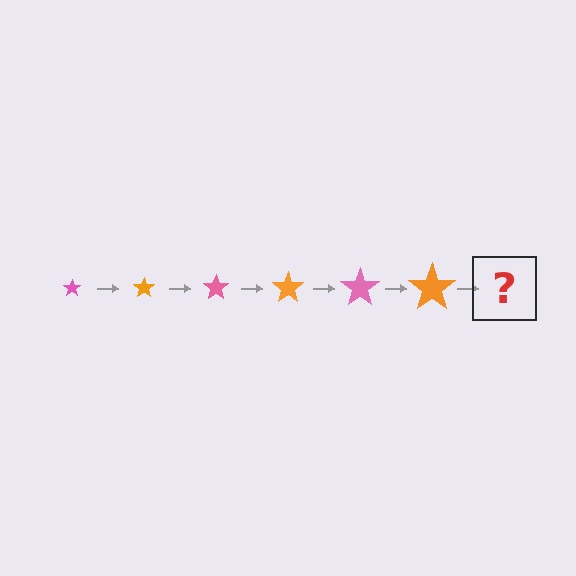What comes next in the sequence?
The next element should be a pink star, larger than the previous one.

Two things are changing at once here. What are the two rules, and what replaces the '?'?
The two rules are that the star grows larger each step and the color cycles through pink and orange. The '?' should be a pink star, larger than the previous one.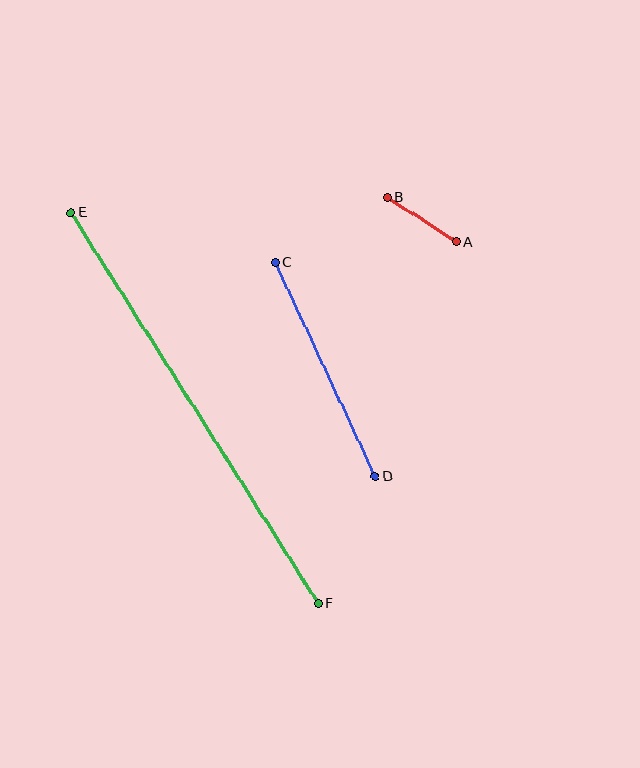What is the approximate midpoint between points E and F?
The midpoint is at approximately (195, 408) pixels.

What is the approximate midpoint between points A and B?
The midpoint is at approximately (422, 220) pixels.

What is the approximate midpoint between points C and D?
The midpoint is at approximately (325, 370) pixels.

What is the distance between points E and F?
The distance is approximately 462 pixels.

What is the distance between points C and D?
The distance is approximately 236 pixels.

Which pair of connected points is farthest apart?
Points E and F are farthest apart.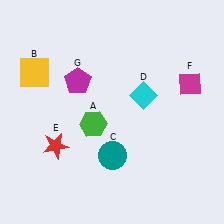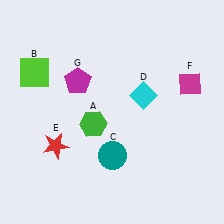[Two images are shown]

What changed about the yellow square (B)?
In Image 1, B is yellow. In Image 2, it changed to lime.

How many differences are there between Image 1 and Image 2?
There is 1 difference between the two images.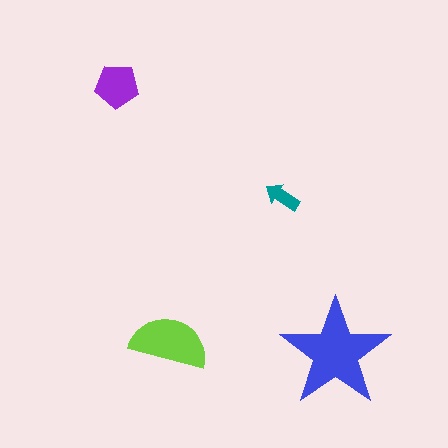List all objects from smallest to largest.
The teal arrow, the purple pentagon, the lime semicircle, the blue star.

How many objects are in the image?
There are 4 objects in the image.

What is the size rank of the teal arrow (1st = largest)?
4th.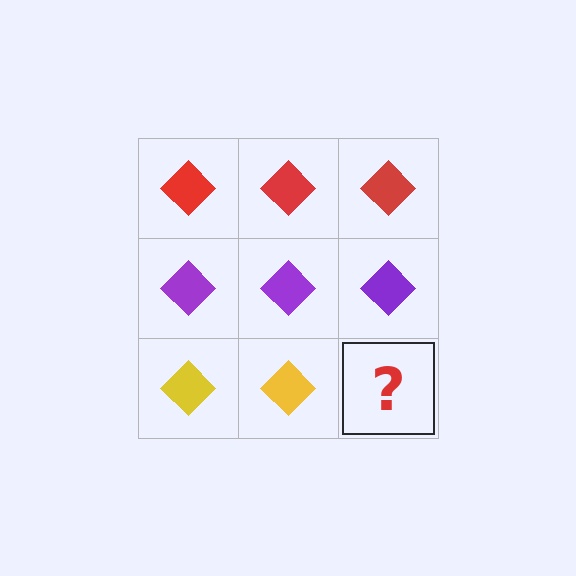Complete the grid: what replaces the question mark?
The question mark should be replaced with a yellow diamond.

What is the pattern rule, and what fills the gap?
The rule is that each row has a consistent color. The gap should be filled with a yellow diamond.